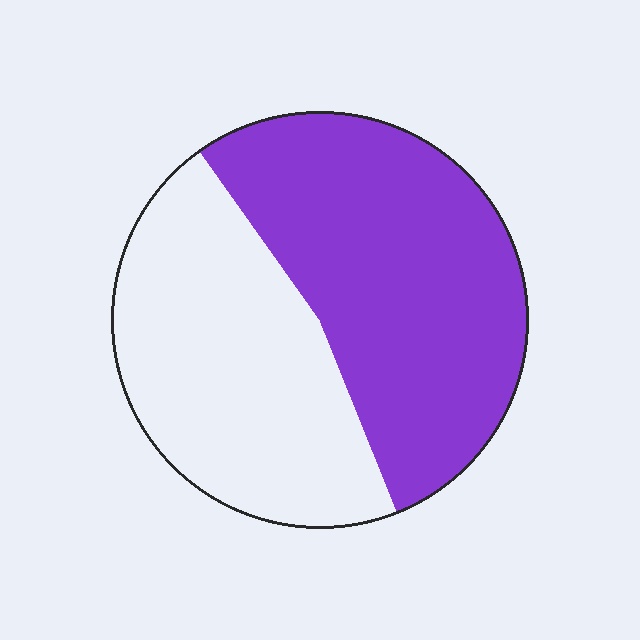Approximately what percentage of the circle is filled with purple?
Approximately 55%.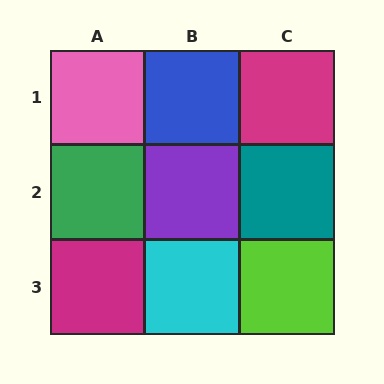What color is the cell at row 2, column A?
Green.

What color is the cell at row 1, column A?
Pink.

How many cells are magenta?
2 cells are magenta.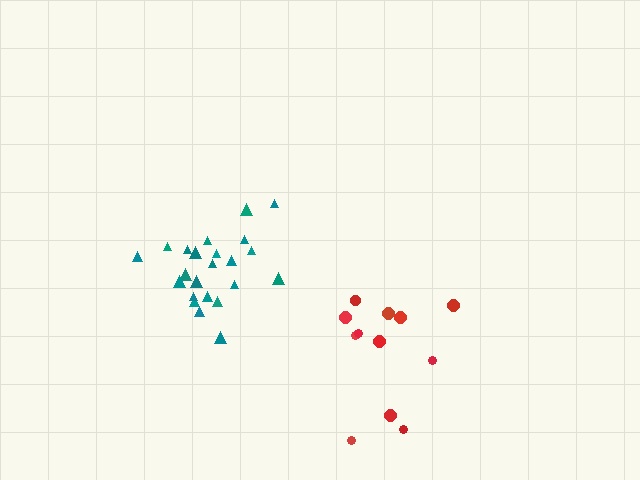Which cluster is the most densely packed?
Teal.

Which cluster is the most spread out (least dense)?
Red.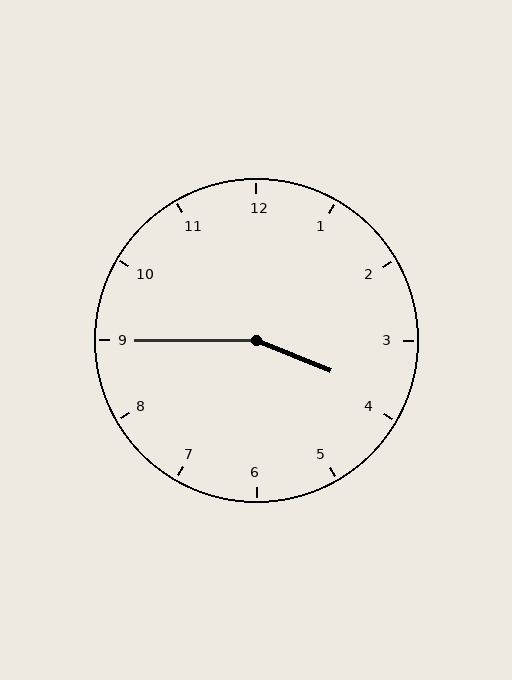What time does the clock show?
3:45.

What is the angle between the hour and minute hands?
Approximately 158 degrees.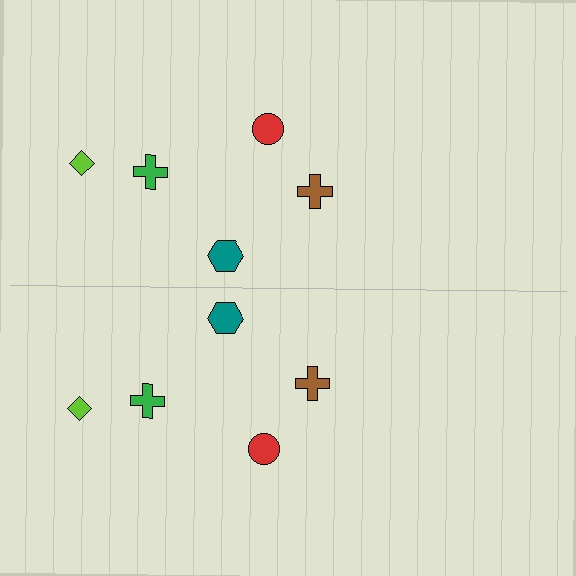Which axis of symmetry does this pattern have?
The pattern has a horizontal axis of symmetry running through the center of the image.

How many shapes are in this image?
There are 10 shapes in this image.